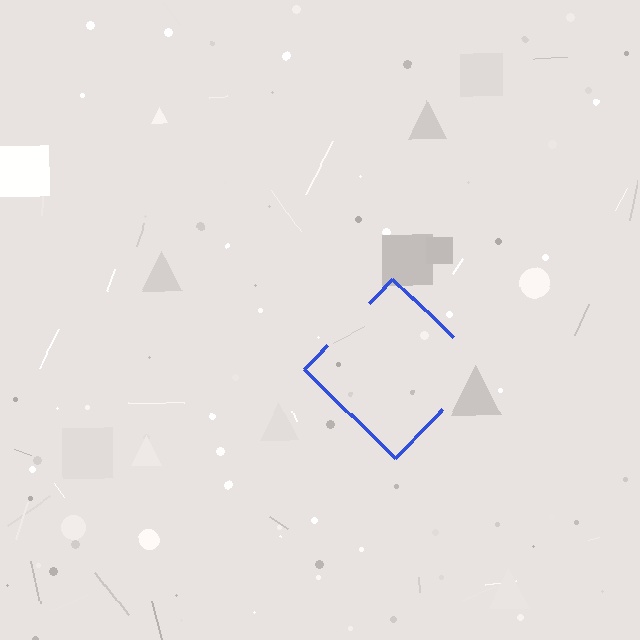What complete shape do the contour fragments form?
The contour fragments form a diamond.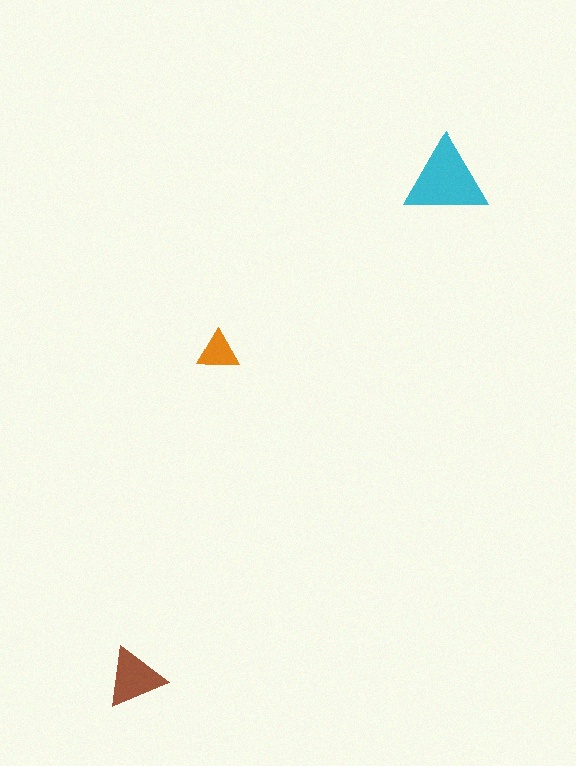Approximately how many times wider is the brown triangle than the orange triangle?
About 1.5 times wider.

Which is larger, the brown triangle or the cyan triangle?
The cyan one.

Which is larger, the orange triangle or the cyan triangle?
The cyan one.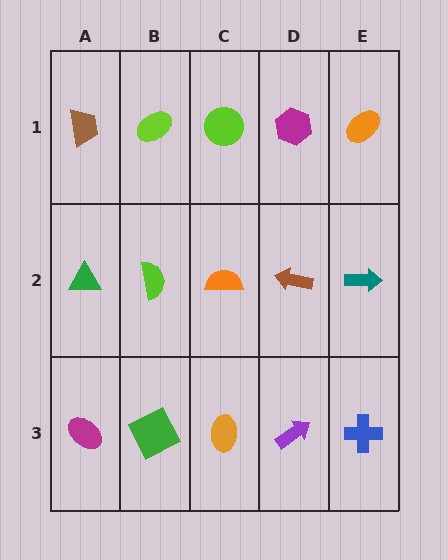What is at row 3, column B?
A green square.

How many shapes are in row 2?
5 shapes.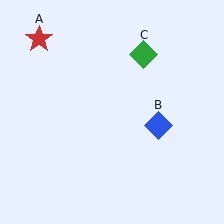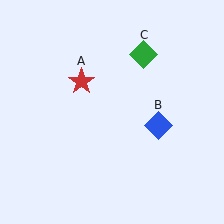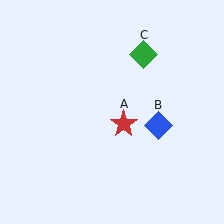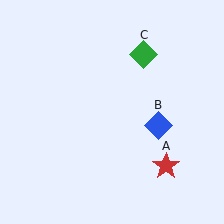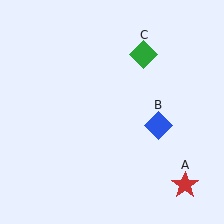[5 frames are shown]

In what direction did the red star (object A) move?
The red star (object A) moved down and to the right.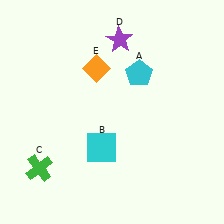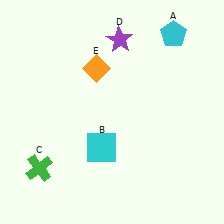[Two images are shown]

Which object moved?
The cyan pentagon (A) moved up.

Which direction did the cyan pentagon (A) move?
The cyan pentagon (A) moved up.